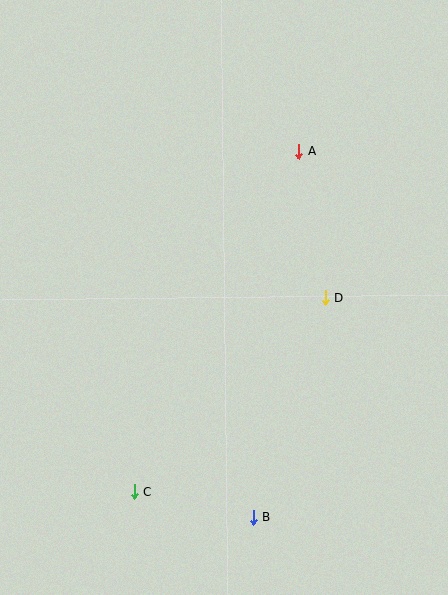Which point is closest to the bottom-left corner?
Point C is closest to the bottom-left corner.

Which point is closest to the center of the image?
Point D at (325, 298) is closest to the center.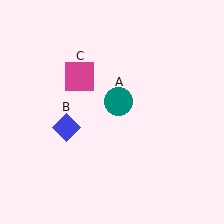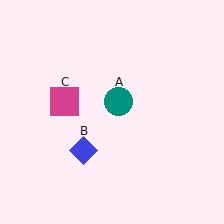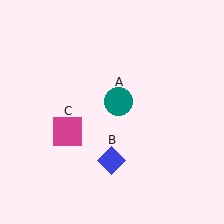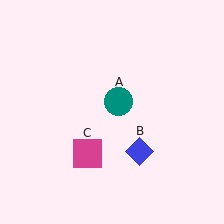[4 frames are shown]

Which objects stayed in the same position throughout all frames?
Teal circle (object A) remained stationary.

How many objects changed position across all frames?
2 objects changed position: blue diamond (object B), magenta square (object C).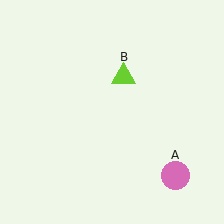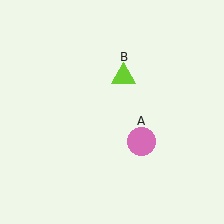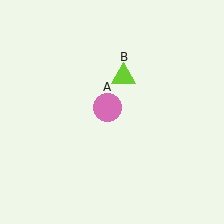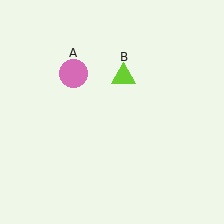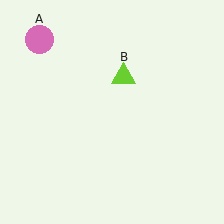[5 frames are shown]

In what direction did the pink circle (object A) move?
The pink circle (object A) moved up and to the left.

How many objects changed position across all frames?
1 object changed position: pink circle (object A).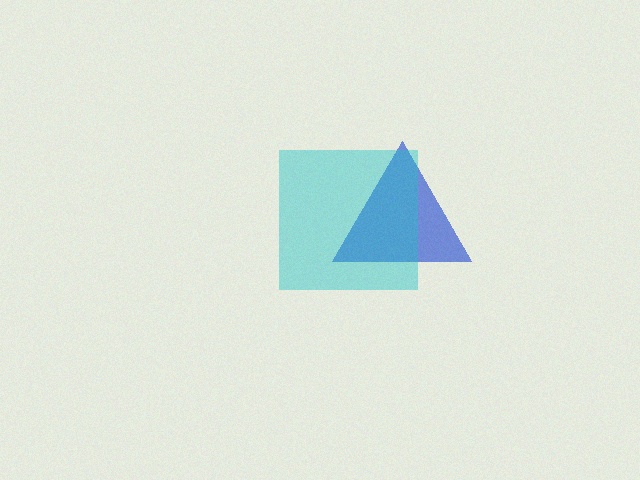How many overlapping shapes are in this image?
There are 2 overlapping shapes in the image.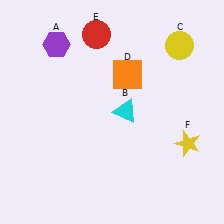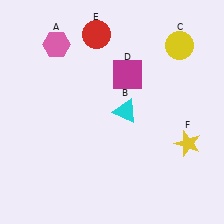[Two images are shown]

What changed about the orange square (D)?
In Image 1, D is orange. In Image 2, it changed to magenta.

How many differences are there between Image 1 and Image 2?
There are 2 differences between the two images.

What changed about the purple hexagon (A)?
In Image 1, A is purple. In Image 2, it changed to pink.